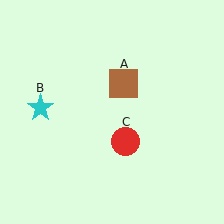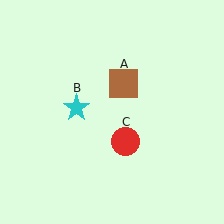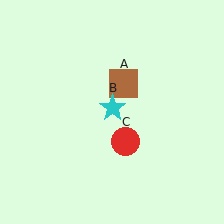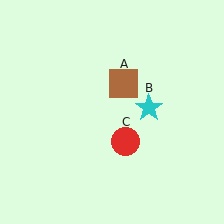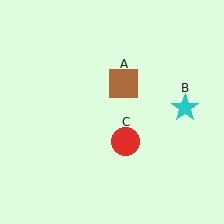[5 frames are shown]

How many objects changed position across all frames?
1 object changed position: cyan star (object B).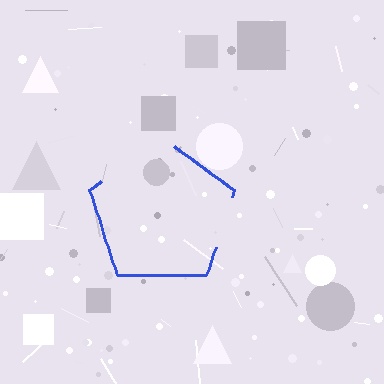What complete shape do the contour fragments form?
The contour fragments form a pentagon.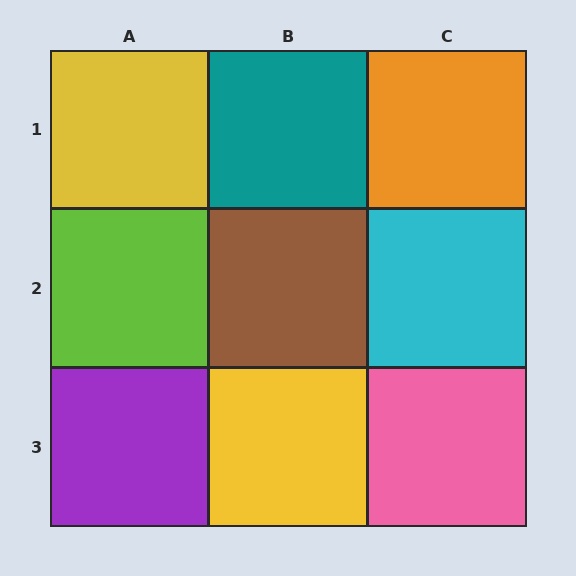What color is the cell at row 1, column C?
Orange.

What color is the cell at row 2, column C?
Cyan.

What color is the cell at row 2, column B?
Brown.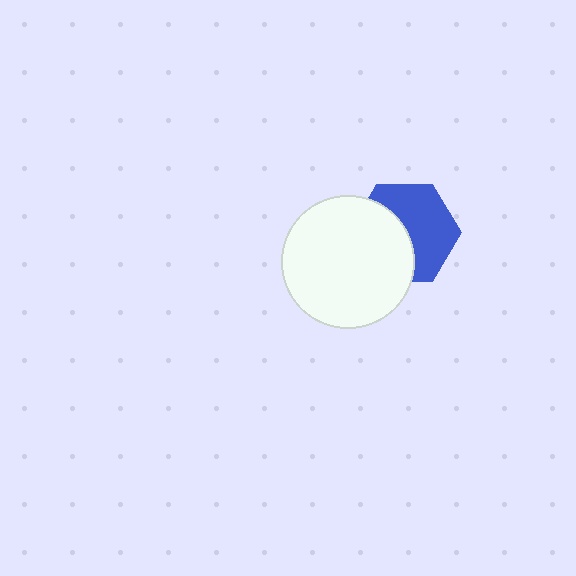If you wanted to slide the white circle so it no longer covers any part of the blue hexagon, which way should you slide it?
Slide it left — that is the most direct way to separate the two shapes.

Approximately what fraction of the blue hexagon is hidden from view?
Roughly 45% of the blue hexagon is hidden behind the white circle.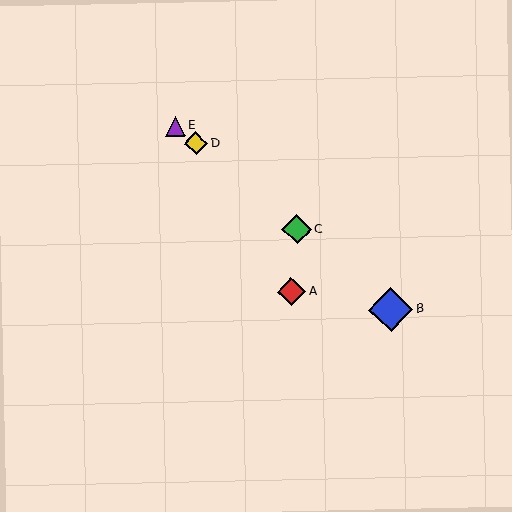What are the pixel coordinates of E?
Object E is at (175, 126).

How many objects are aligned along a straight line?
4 objects (B, C, D, E) are aligned along a straight line.